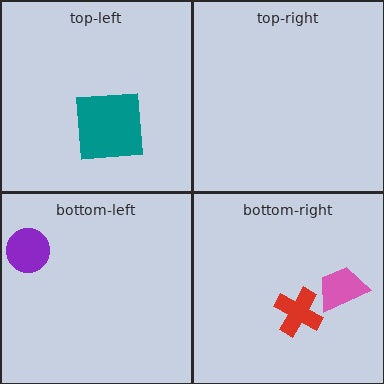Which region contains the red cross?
The bottom-right region.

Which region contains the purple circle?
The bottom-left region.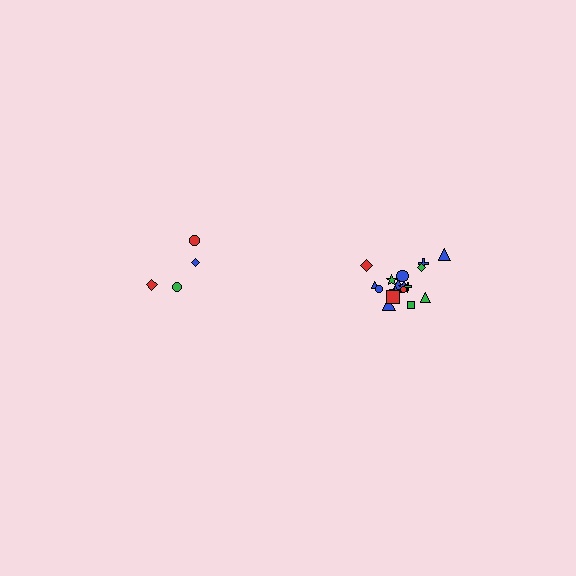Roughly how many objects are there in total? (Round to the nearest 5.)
Roughly 20 objects in total.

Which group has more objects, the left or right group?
The right group.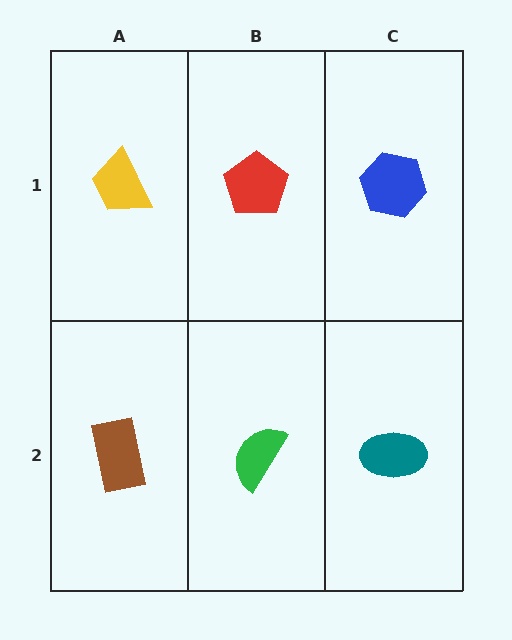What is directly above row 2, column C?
A blue hexagon.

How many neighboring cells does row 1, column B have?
3.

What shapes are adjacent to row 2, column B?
A red pentagon (row 1, column B), a brown rectangle (row 2, column A), a teal ellipse (row 2, column C).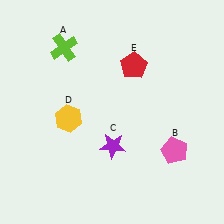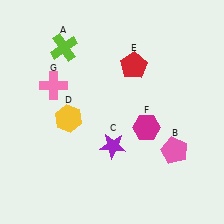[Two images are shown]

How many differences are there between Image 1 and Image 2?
There are 2 differences between the two images.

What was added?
A magenta hexagon (F), a pink cross (G) were added in Image 2.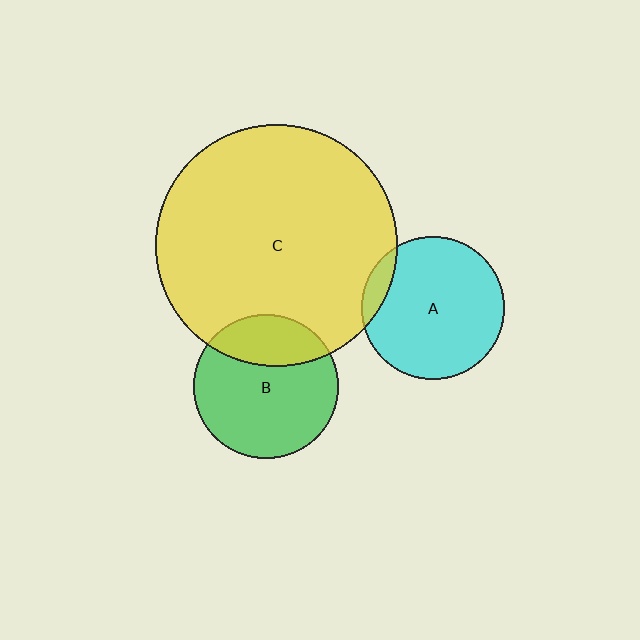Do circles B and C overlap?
Yes.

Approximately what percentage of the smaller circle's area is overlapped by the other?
Approximately 25%.